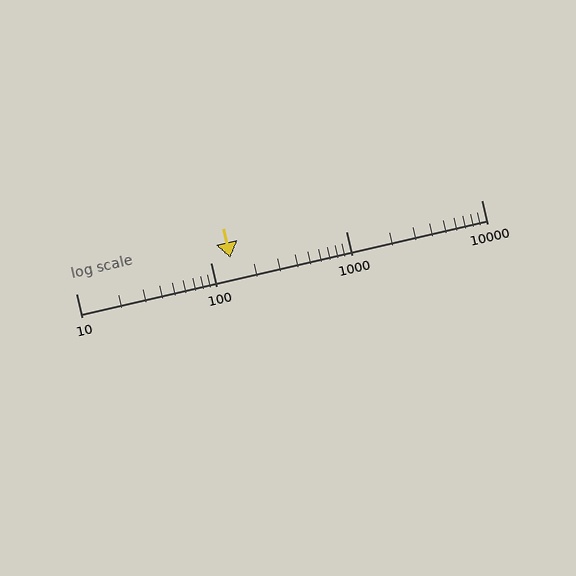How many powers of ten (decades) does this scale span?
The scale spans 3 decades, from 10 to 10000.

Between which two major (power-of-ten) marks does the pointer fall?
The pointer is between 100 and 1000.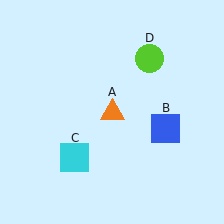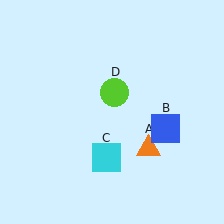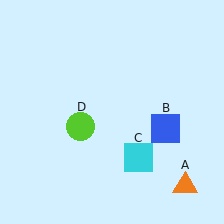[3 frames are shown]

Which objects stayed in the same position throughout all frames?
Blue square (object B) remained stationary.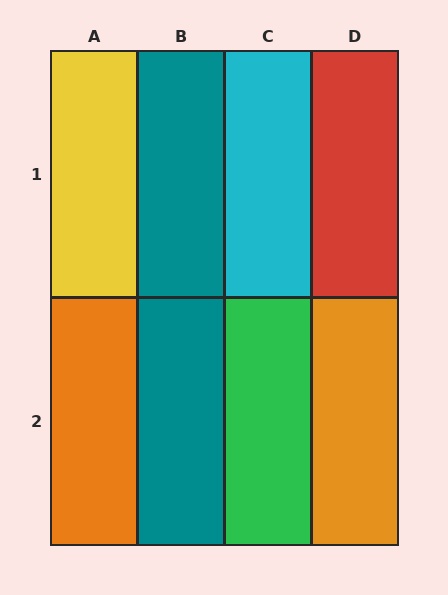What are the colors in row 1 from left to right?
Yellow, teal, cyan, red.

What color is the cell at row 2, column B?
Teal.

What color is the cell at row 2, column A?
Orange.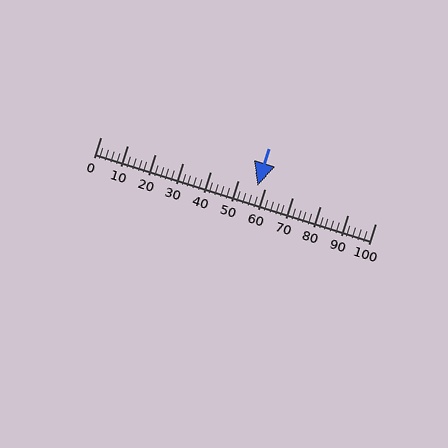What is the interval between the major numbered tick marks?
The major tick marks are spaced 10 units apart.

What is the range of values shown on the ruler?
The ruler shows values from 0 to 100.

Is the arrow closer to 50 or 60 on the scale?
The arrow is closer to 60.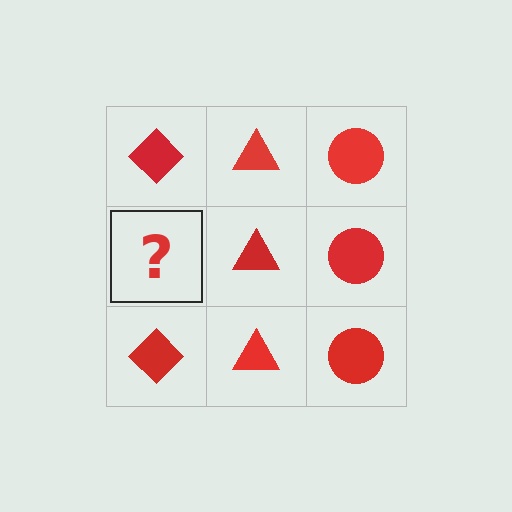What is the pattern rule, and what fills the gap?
The rule is that each column has a consistent shape. The gap should be filled with a red diamond.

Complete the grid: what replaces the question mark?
The question mark should be replaced with a red diamond.